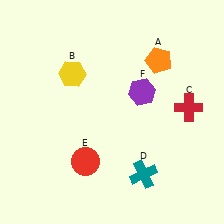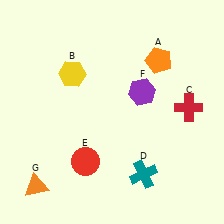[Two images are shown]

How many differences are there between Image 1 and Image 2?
There is 1 difference between the two images.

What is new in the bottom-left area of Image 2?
An orange triangle (G) was added in the bottom-left area of Image 2.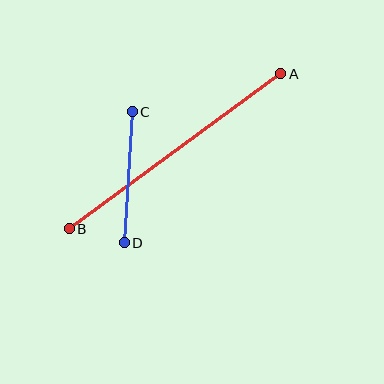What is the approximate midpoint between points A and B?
The midpoint is at approximately (175, 151) pixels.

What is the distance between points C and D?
The distance is approximately 131 pixels.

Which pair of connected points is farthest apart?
Points A and B are farthest apart.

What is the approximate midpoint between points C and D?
The midpoint is at approximately (128, 177) pixels.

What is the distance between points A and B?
The distance is approximately 262 pixels.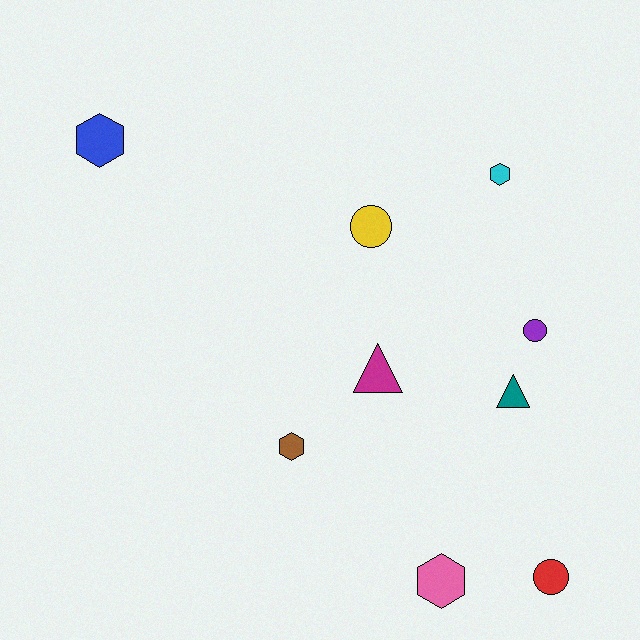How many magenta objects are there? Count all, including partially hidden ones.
There is 1 magenta object.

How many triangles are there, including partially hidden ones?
There are 2 triangles.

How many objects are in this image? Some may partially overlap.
There are 9 objects.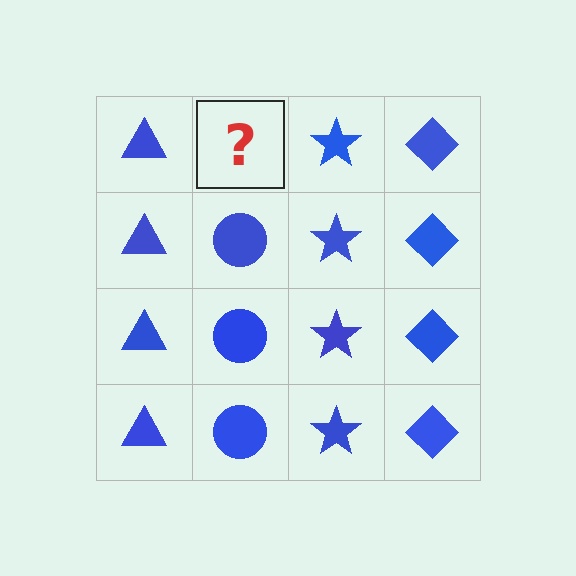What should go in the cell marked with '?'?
The missing cell should contain a blue circle.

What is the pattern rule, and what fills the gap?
The rule is that each column has a consistent shape. The gap should be filled with a blue circle.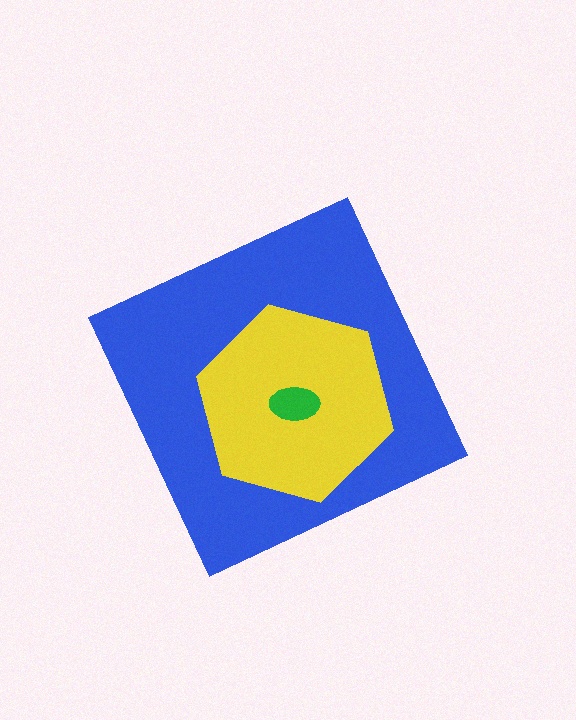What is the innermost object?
The green ellipse.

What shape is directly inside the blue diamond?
The yellow hexagon.